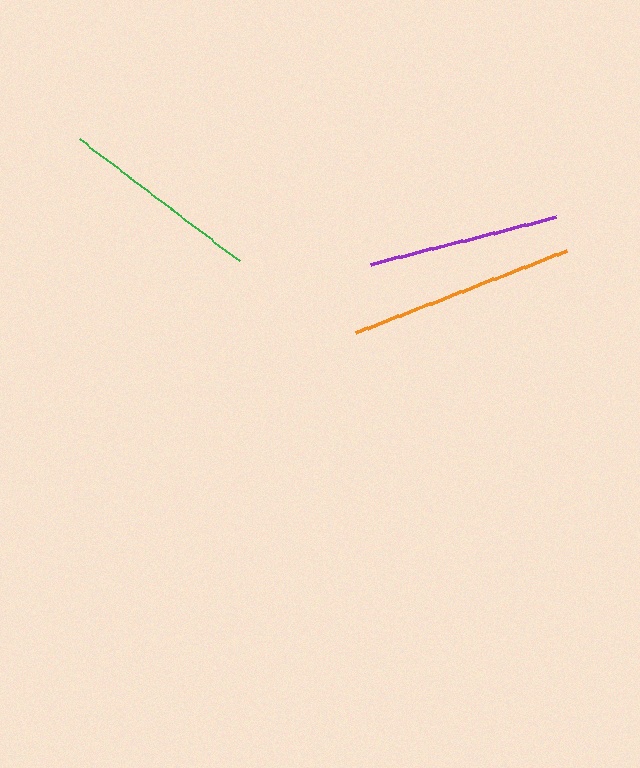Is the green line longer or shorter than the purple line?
The green line is longer than the purple line.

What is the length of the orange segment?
The orange segment is approximately 227 pixels long.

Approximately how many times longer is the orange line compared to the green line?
The orange line is approximately 1.1 times the length of the green line.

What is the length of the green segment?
The green segment is approximately 201 pixels long.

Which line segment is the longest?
The orange line is the longest at approximately 227 pixels.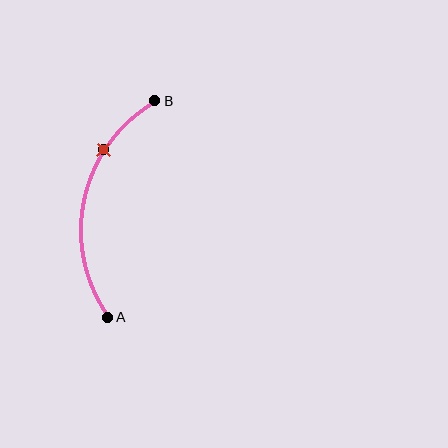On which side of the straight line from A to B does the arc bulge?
The arc bulges to the left of the straight line connecting A and B.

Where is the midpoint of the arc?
The arc midpoint is the point on the curve farthest from the straight line joining A and B. It sits to the left of that line.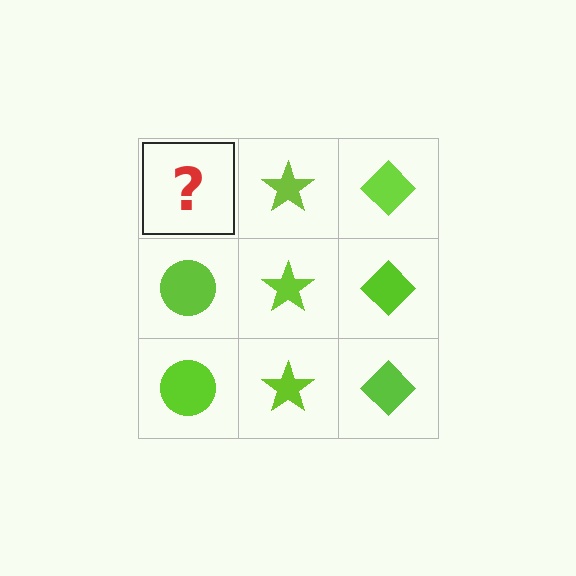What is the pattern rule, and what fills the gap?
The rule is that each column has a consistent shape. The gap should be filled with a lime circle.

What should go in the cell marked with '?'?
The missing cell should contain a lime circle.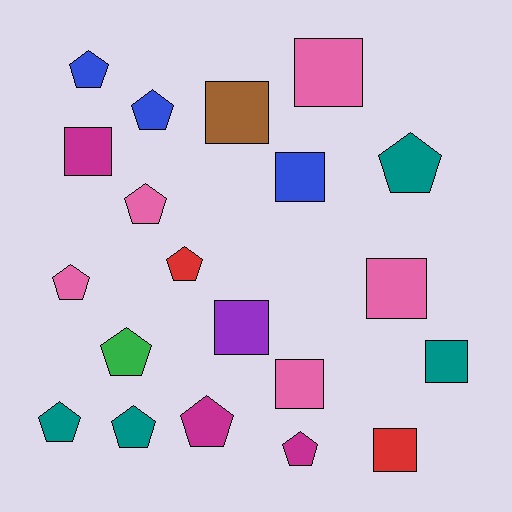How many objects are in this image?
There are 20 objects.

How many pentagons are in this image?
There are 11 pentagons.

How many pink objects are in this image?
There are 5 pink objects.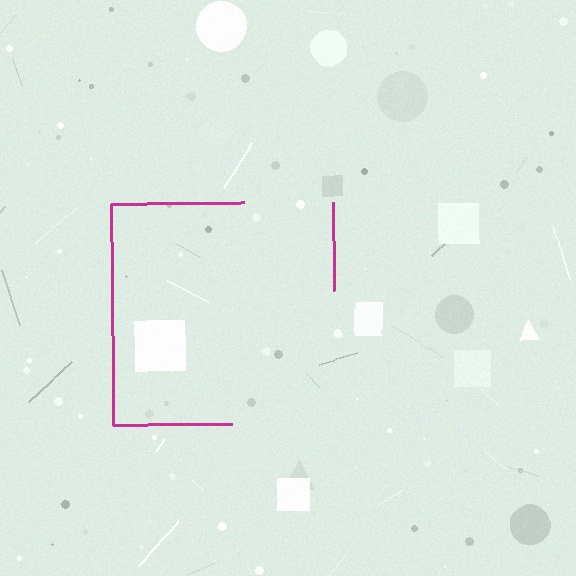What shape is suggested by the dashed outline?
The dashed outline suggests a square.